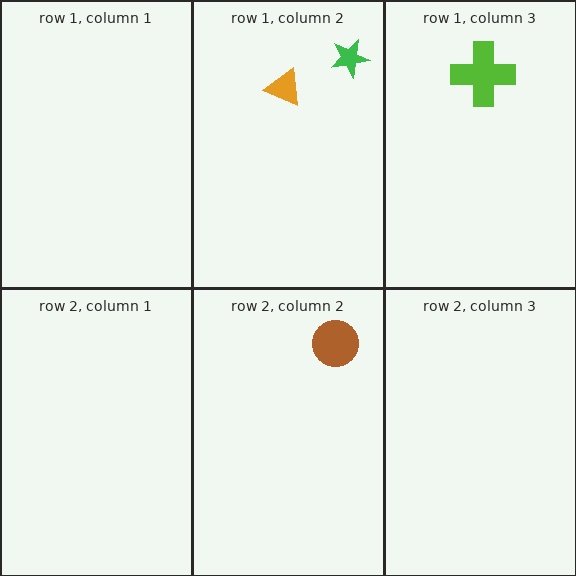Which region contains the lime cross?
The row 1, column 3 region.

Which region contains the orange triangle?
The row 1, column 2 region.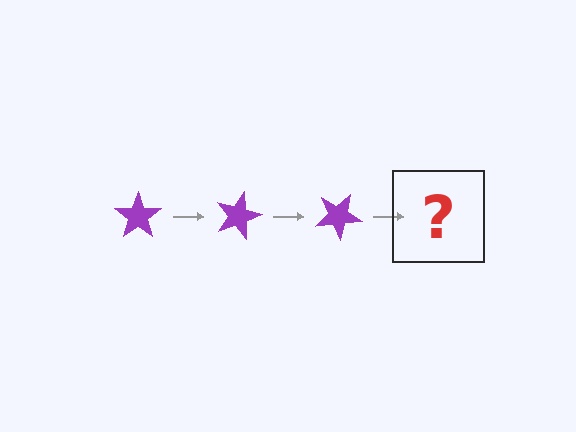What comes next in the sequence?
The next element should be a purple star rotated 45 degrees.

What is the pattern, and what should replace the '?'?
The pattern is that the star rotates 15 degrees each step. The '?' should be a purple star rotated 45 degrees.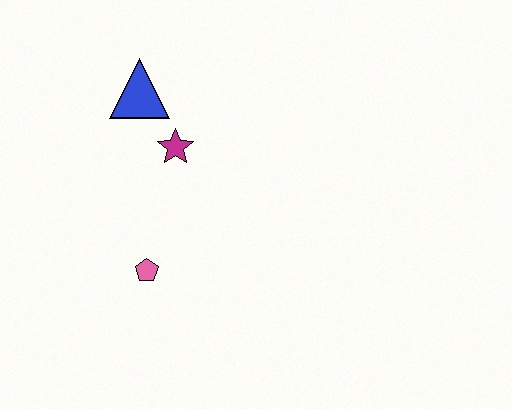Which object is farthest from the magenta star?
The pink pentagon is farthest from the magenta star.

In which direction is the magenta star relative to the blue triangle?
The magenta star is below the blue triangle.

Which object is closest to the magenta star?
The blue triangle is closest to the magenta star.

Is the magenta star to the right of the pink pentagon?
Yes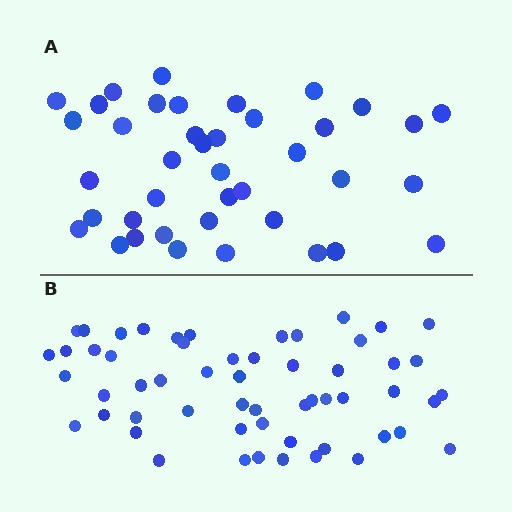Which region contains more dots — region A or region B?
Region B (the bottom region) has more dots.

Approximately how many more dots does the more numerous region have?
Region B has approximately 15 more dots than region A.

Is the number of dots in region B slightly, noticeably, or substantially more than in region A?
Region B has noticeably more, but not dramatically so. The ratio is roughly 1.4 to 1.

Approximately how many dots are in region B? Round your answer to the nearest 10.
About 60 dots. (The exact count is 56, which rounds to 60.)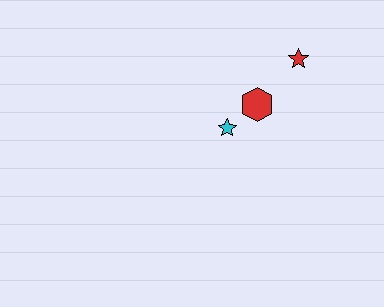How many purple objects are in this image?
There are no purple objects.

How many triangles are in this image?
There are no triangles.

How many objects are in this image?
There are 3 objects.